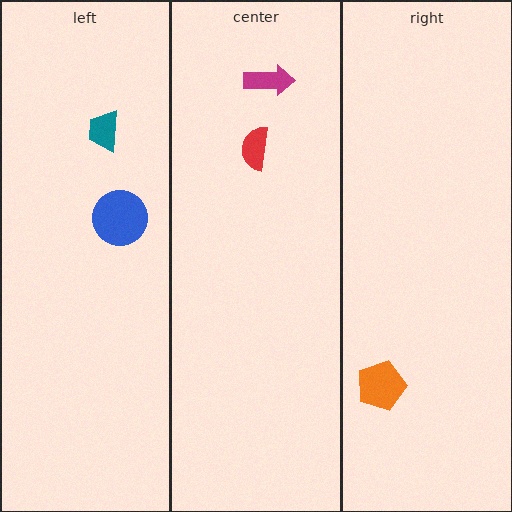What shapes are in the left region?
The teal trapezoid, the blue circle.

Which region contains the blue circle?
The left region.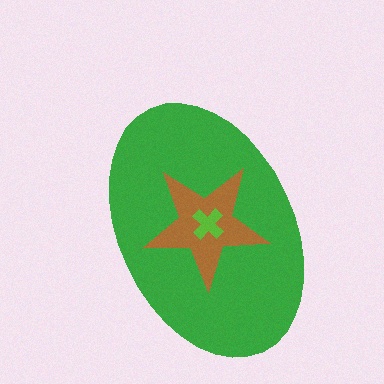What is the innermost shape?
The lime cross.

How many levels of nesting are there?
3.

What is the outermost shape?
The green ellipse.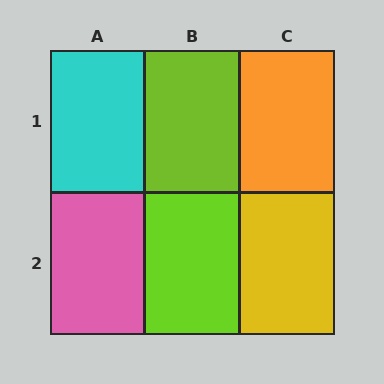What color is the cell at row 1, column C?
Orange.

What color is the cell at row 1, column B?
Lime.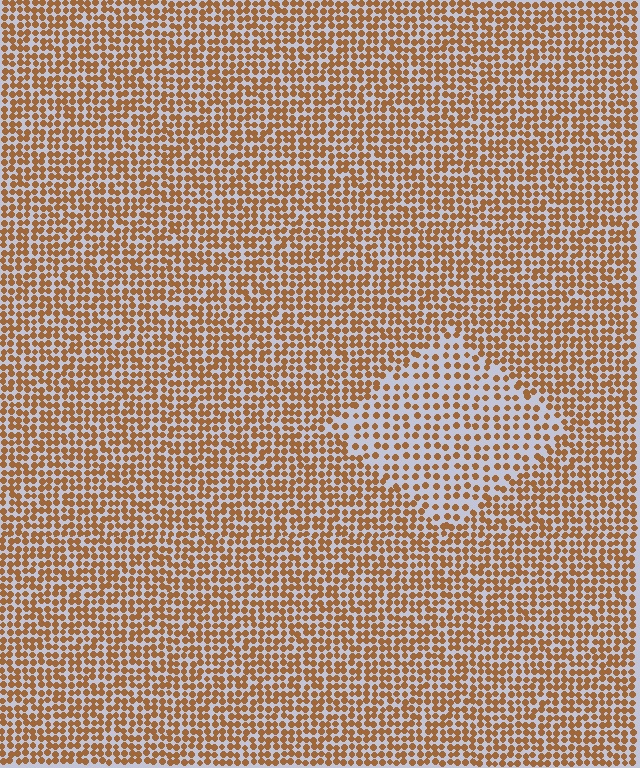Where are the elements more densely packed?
The elements are more densely packed outside the diamond boundary.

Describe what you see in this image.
The image contains small brown elements arranged at two different densities. A diamond-shaped region is visible where the elements are less densely packed than the surrounding area.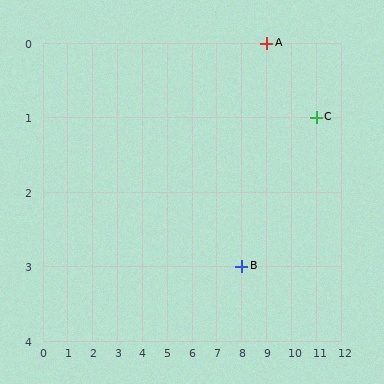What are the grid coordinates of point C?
Point C is at grid coordinates (11, 1).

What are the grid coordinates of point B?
Point B is at grid coordinates (8, 3).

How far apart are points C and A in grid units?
Points C and A are 2 columns and 1 row apart (about 2.2 grid units diagonally).